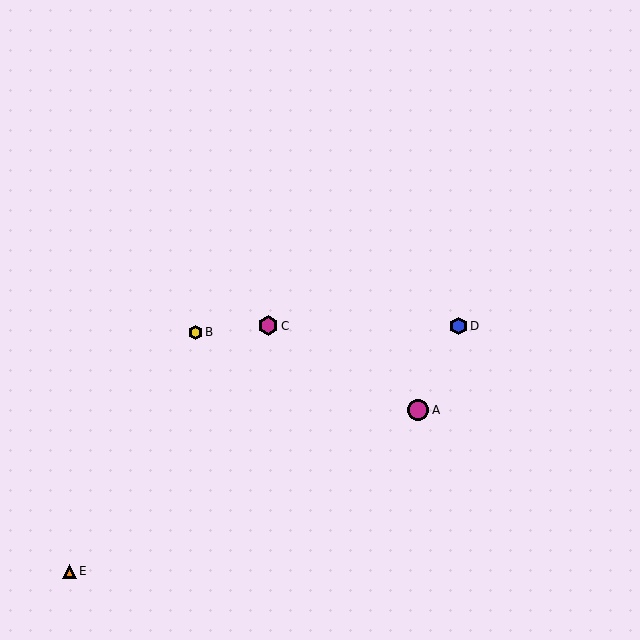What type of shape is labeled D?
Shape D is a blue hexagon.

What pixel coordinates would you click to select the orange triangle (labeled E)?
Click at (69, 571) to select the orange triangle E.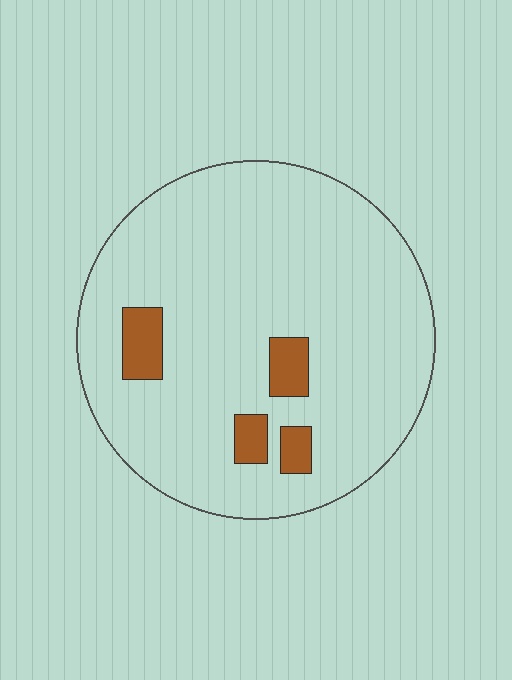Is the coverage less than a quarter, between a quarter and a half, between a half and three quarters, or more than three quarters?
Less than a quarter.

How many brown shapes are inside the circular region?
4.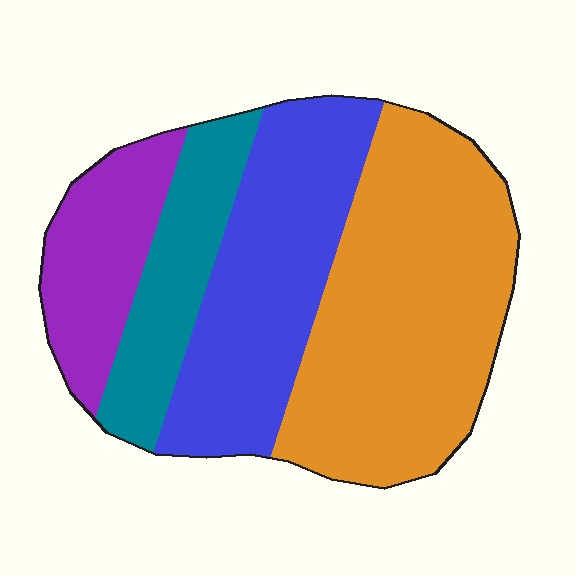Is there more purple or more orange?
Orange.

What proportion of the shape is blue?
Blue covers around 30% of the shape.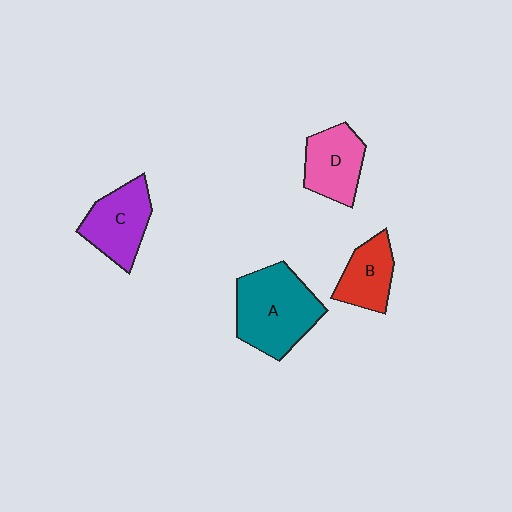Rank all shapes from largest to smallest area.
From largest to smallest: A (teal), C (purple), D (pink), B (red).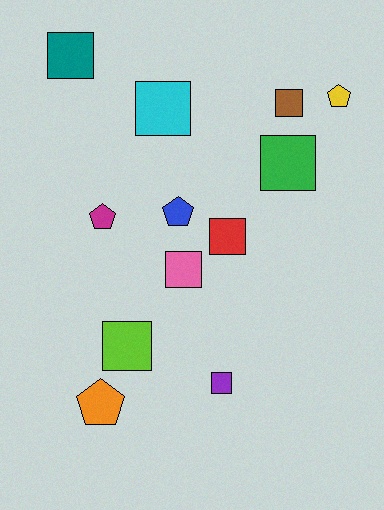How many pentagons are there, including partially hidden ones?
There are 4 pentagons.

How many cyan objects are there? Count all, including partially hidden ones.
There is 1 cyan object.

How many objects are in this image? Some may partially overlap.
There are 12 objects.